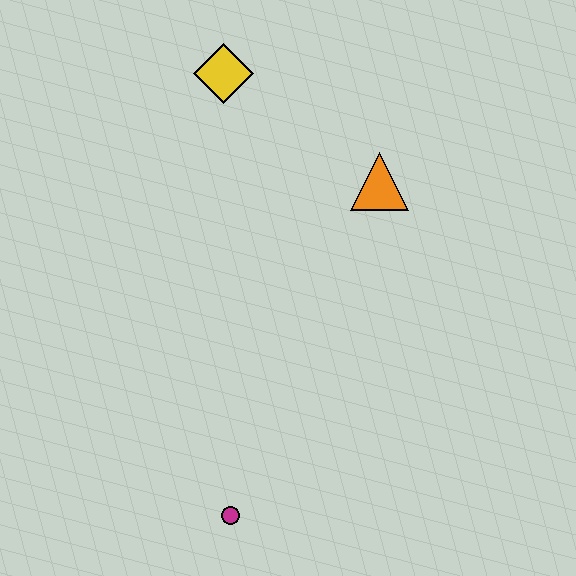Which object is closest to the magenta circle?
The orange triangle is closest to the magenta circle.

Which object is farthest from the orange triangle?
The magenta circle is farthest from the orange triangle.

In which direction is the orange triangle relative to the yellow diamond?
The orange triangle is to the right of the yellow diamond.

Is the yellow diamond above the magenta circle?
Yes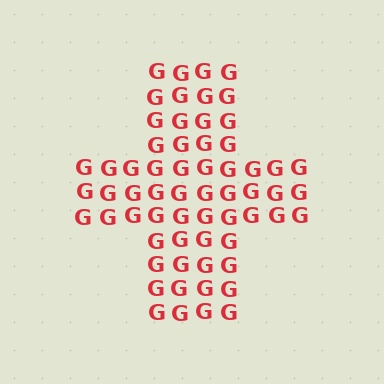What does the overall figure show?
The overall figure shows a cross.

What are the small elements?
The small elements are letter G's.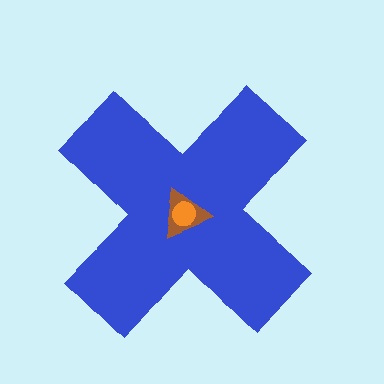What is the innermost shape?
The orange circle.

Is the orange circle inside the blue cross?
Yes.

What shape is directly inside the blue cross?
The brown triangle.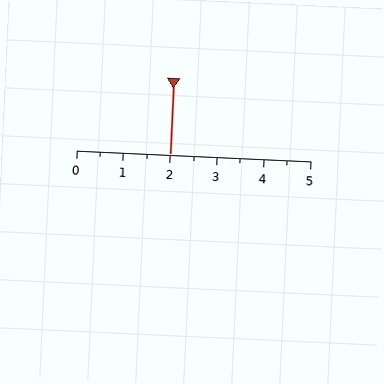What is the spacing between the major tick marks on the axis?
The major ticks are spaced 1 apart.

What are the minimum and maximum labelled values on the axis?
The axis runs from 0 to 5.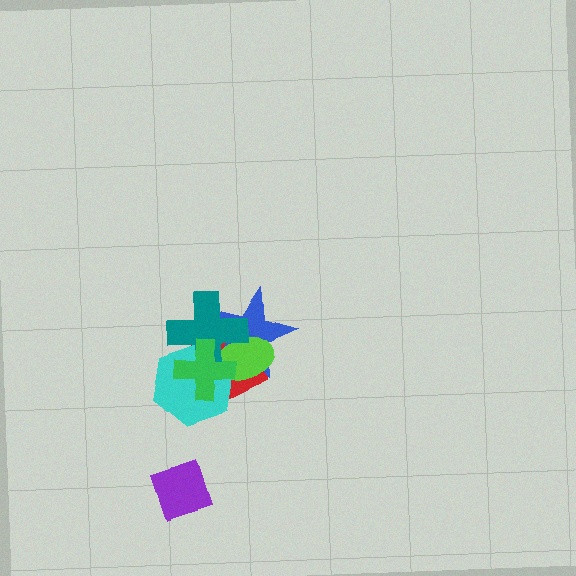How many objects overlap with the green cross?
5 objects overlap with the green cross.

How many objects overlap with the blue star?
5 objects overlap with the blue star.